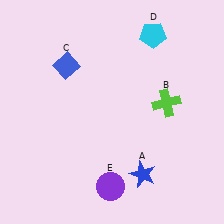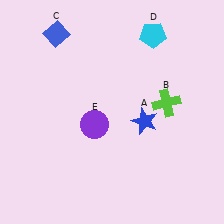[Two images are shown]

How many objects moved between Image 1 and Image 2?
3 objects moved between the two images.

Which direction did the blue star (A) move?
The blue star (A) moved up.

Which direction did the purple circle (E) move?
The purple circle (E) moved up.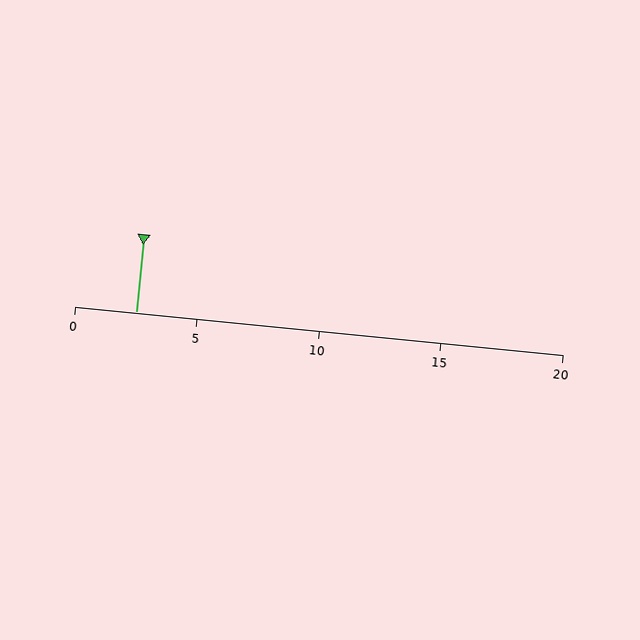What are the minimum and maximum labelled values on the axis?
The axis runs from 0 to 20.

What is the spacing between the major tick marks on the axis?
The major ticks are spaced 5 apart.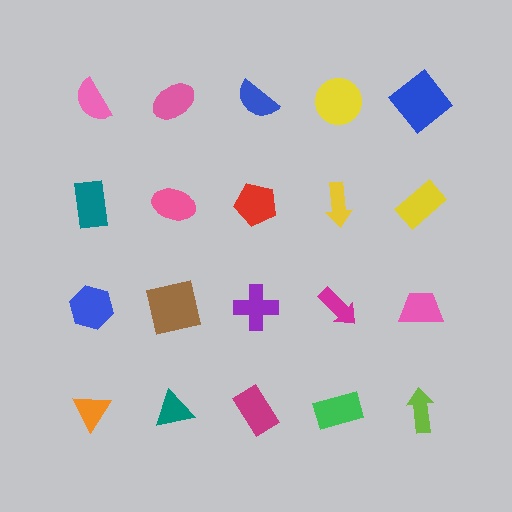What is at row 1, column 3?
A blue semicircle.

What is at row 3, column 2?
A brown square.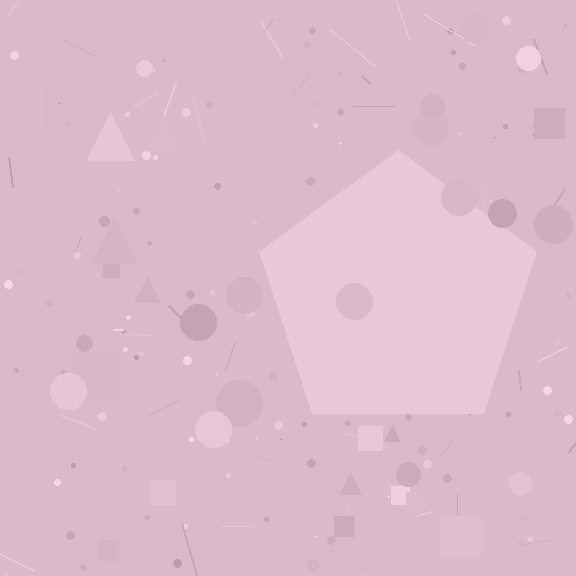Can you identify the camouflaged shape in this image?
The camouflaged shape is a pentagon.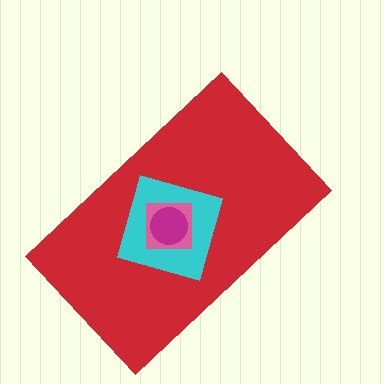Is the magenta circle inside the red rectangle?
Yes.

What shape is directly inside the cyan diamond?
The pink square.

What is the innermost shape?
The magenta circle.